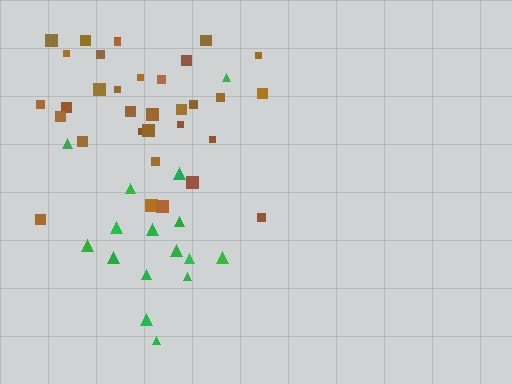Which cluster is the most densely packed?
Brown.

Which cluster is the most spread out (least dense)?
Green.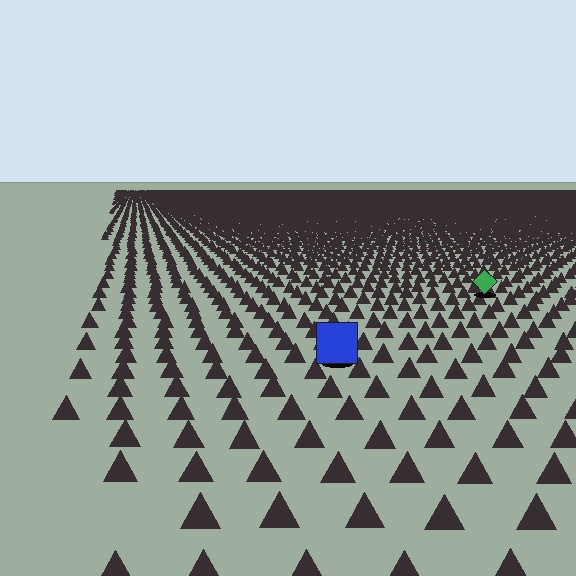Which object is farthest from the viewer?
The green diamond is farthest from the viewer. It appears smaller and the ground texture around it is denser.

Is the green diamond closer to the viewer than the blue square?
No. The blue square is closer — you can tell from the texture gradient: the ground texture is coarser near it.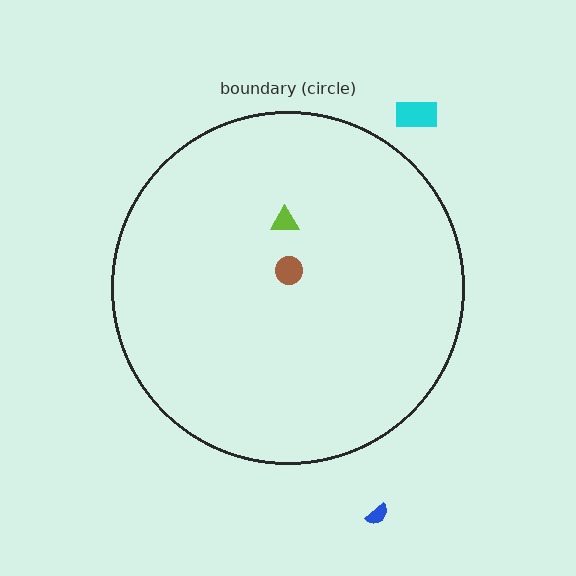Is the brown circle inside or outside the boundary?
Inside.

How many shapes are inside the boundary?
2 inside, 2 outside.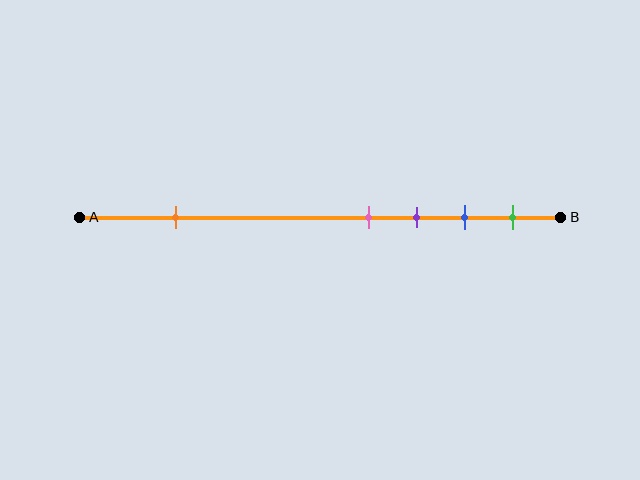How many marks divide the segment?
There are 5 marks dividing the segment.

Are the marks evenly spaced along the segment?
No, the marks are not evenly spaced.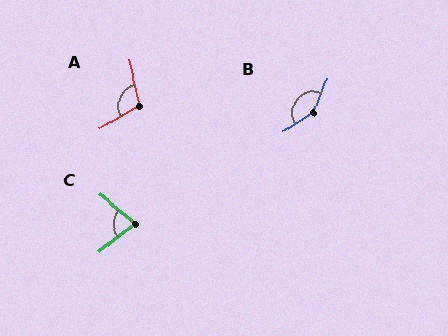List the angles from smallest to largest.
C (78°), A (107°), B (144°).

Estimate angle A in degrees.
Approximately 107 degrees.